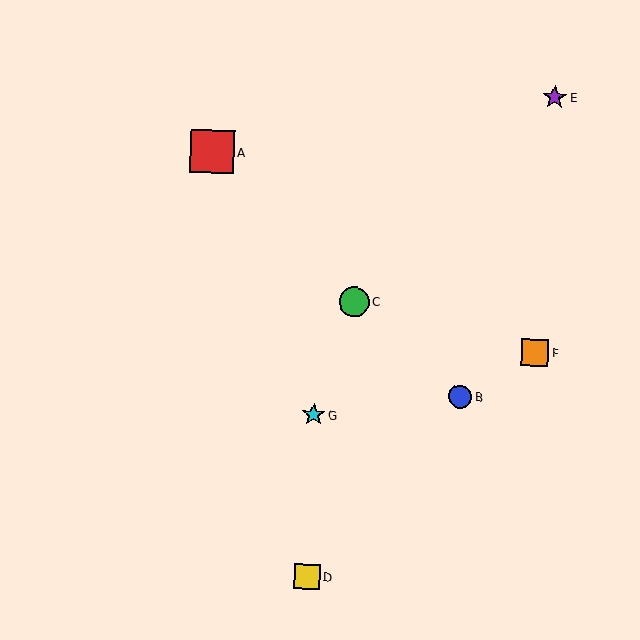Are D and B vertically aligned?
No, D is at x≈307 and B is at x≈460.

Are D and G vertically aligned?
Yes, both are at x≈307.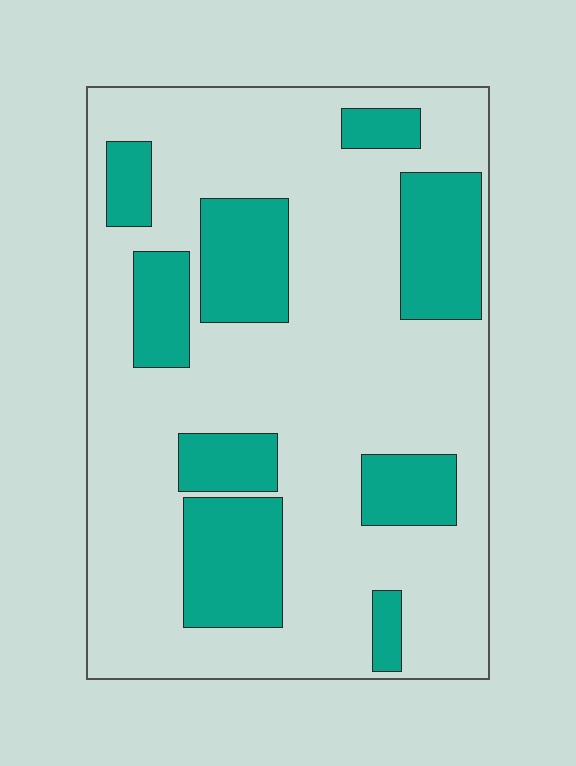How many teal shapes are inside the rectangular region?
9.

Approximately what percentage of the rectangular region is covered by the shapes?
Approximately 25%.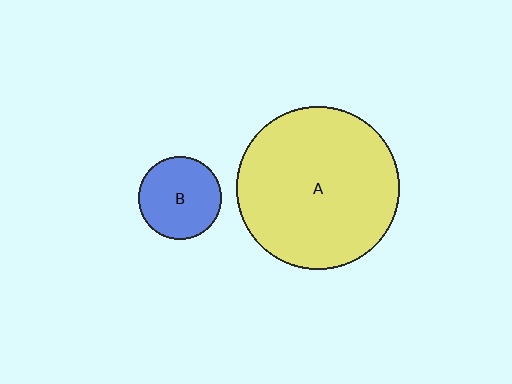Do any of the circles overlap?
No, none of the circles overlap.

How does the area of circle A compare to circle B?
Approximately 3.8 times.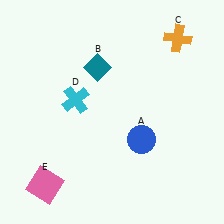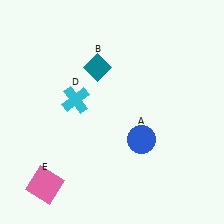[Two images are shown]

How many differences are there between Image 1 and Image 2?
There is 1 difference between the two images.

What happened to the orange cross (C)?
The orange cross (C) was removed in Image 2. It was in the top-right area of Image 1.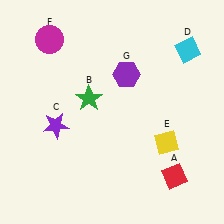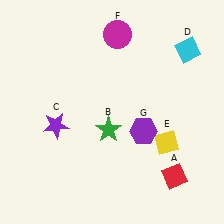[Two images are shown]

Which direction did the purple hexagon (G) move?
The purple hexagon (G) moved down.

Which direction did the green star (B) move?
The green star (B) moved down.